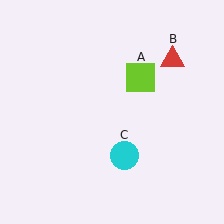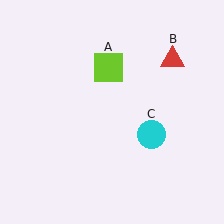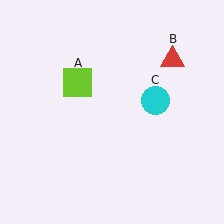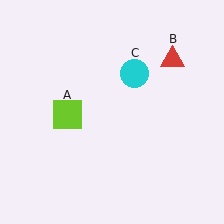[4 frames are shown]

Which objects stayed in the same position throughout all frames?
Red triangle (object B) remained stationary.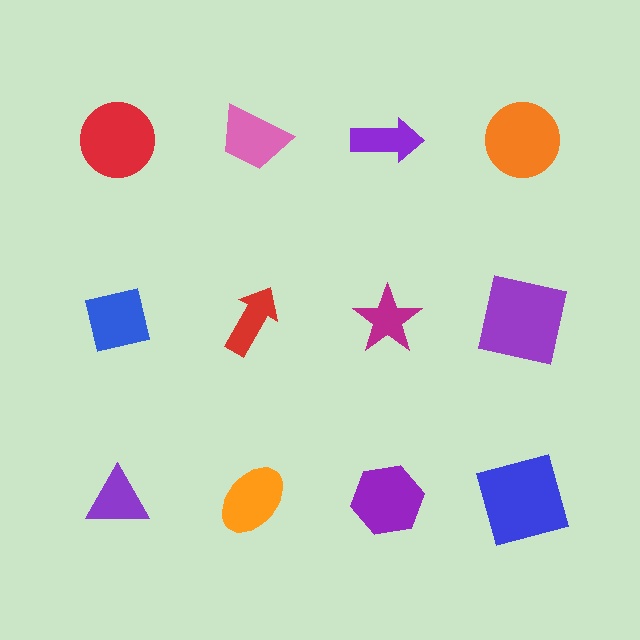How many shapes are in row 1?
4 shapes.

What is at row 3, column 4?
A blue square.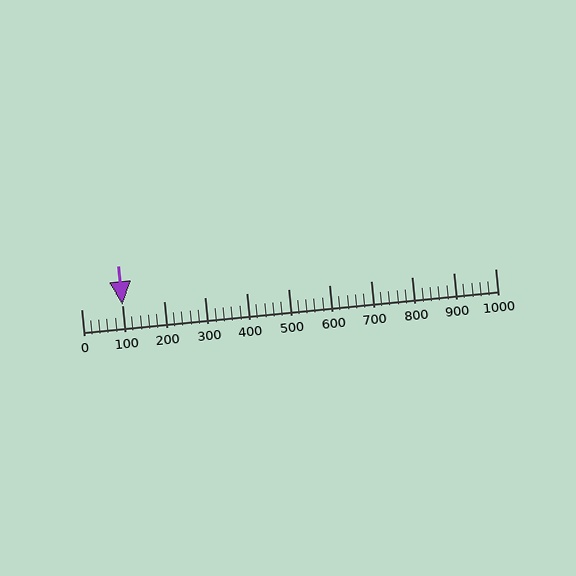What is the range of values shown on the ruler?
The ruler shows values from 0 to 1000.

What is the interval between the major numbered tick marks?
The major tick marks are spaced 100 units apart.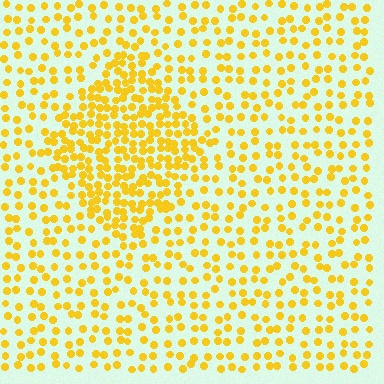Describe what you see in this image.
The image contains small yellow elements arranged at two different densities. A diamond-shaped region is visible where the elements are more densely packed than the surrounding area.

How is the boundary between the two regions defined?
The boundary is defined by a change in element density (approximately 2.1x ratio). All elements are the same color, size, and shape.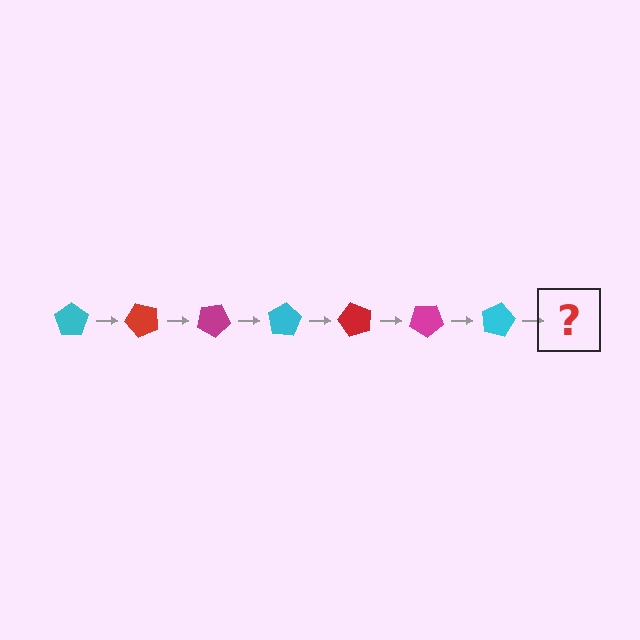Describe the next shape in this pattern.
It should be a red pentagon, rotated 350 degrees from the start.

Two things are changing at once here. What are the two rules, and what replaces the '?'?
The two rules are that it rotates 50 degrees each step and the color cycles through cyan, red, and magenta. The '?' should be a red pentagon, rotated 350 degrees from the start.